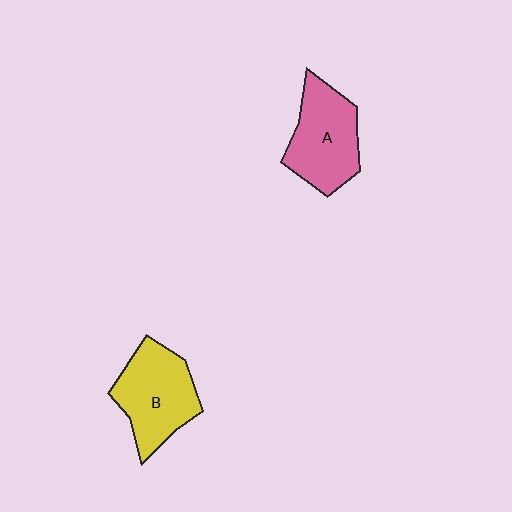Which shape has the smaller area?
Shape A (pink).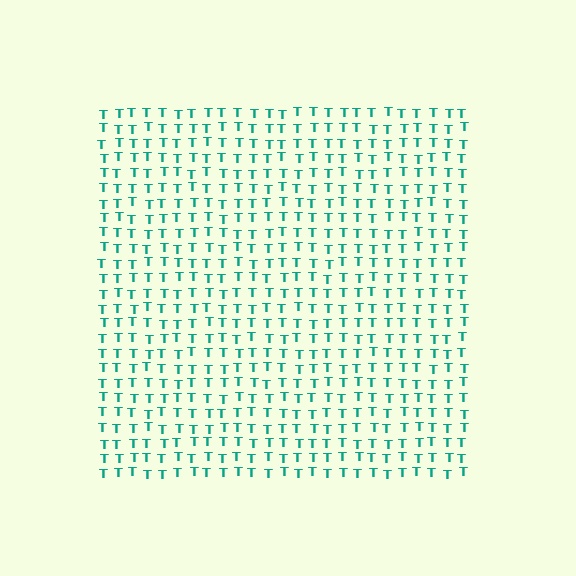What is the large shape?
The large shape is a square.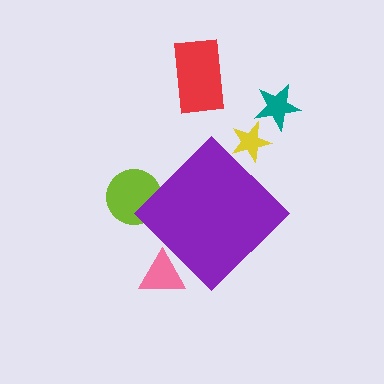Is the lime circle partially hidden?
Yes, the lime circle is partially hidden behind the purple diamond.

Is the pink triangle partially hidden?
Yes, the pink triangle is partially hidden behind the purple diamond.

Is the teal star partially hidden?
No, the teal star is fully visible.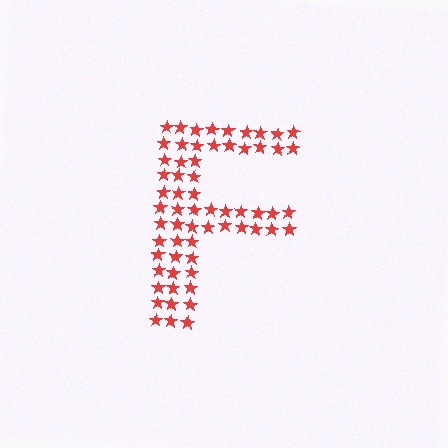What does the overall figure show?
The overall figure shows the letter F.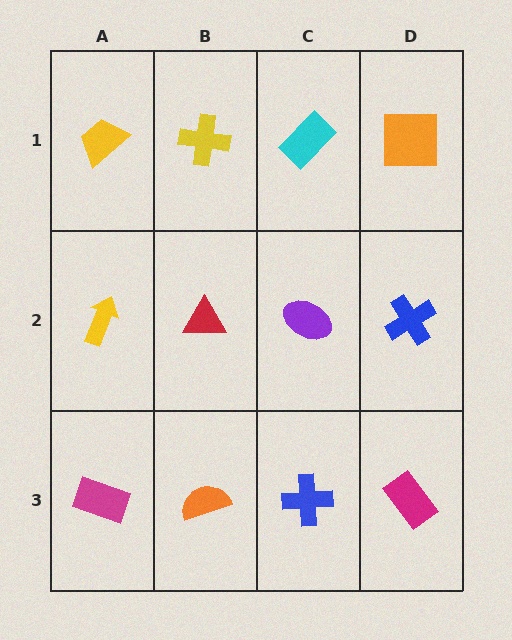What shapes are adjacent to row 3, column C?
A purple ellipse (row 2, column C), an orange semicircle (row 3, column B), a magenta rectangle (row 3, column D).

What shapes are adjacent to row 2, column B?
A yellow cross (row 1, column B), an orange semicircle (row 3, column B), a yellow arrow (row 2, column A), a purple ellipse (row 2, column C).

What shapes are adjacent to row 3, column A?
A yellow arrow (row 2, column A), an orange semicircle (row 3, column B).